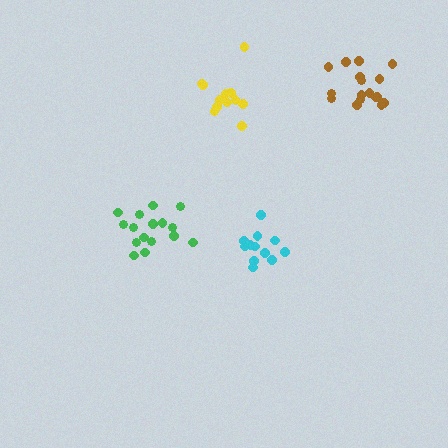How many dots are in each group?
Group 1: 18 dots, Group 2: 17 dots, Group 3: 12 dots, Group 4: 12 dots (59 total).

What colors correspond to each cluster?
The clusters are colored: brown, green, yellow, cyan.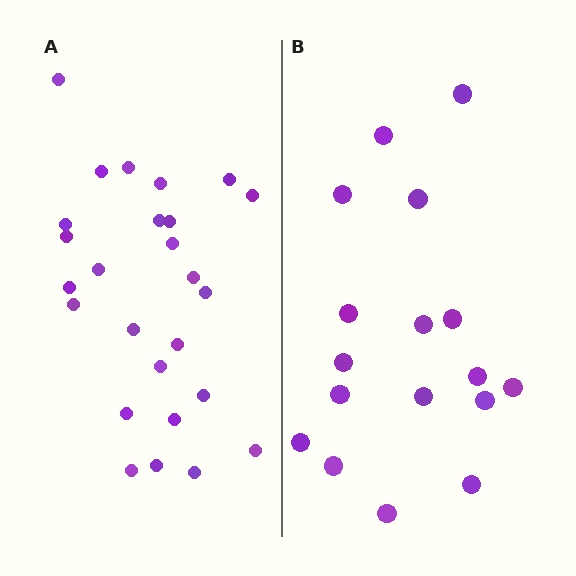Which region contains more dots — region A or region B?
Region A (the left region) has more dots.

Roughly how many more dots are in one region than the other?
Region A has roughly 8 or so more dots than region B.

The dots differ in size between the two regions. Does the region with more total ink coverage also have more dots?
No. Region B has more total ink coverage because its dots are larger, but region A actually contains more individual dots. Total area can be misleading — the number of items is what matters here.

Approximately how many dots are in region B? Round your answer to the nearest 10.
About 20 dots. (The exact count is 17, which rounds to 20.)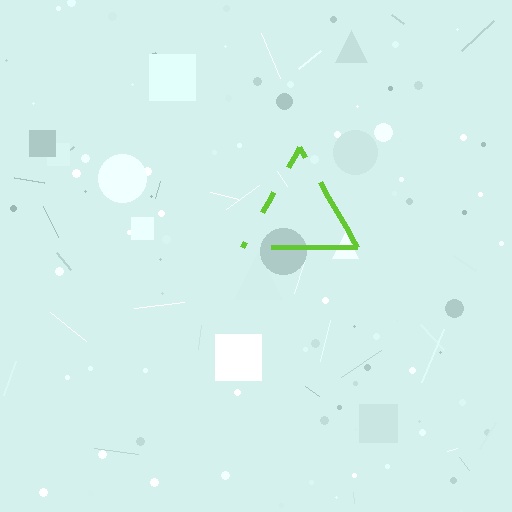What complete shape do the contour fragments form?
The contour fragments form a triangle.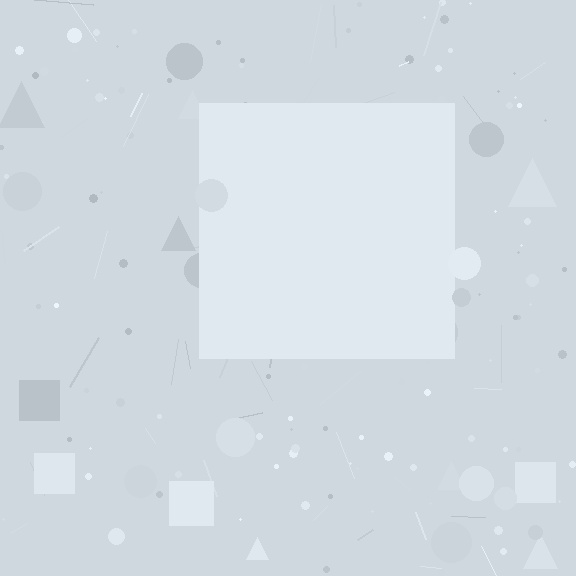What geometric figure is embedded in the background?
A square is embedded in the background.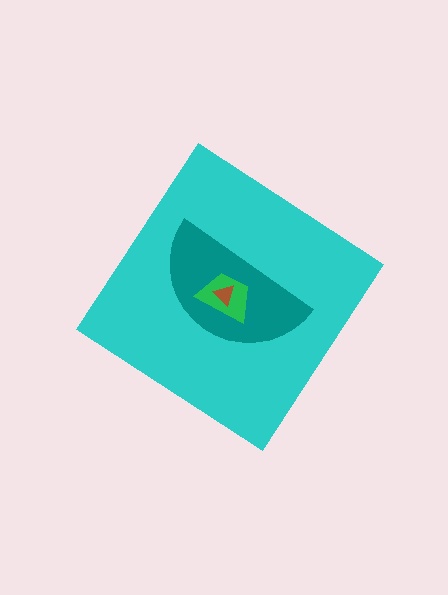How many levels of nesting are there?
4.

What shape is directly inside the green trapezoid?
The brown triangle.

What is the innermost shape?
The brown triangle.